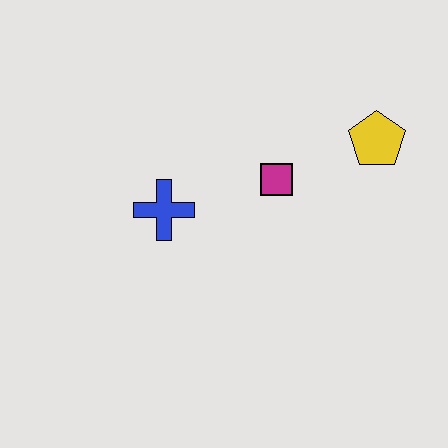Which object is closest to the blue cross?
The magenta square is closest to the blue cross.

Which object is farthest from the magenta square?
The blue cross is farthest from the magenta square.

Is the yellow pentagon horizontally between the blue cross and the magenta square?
No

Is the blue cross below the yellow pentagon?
Yes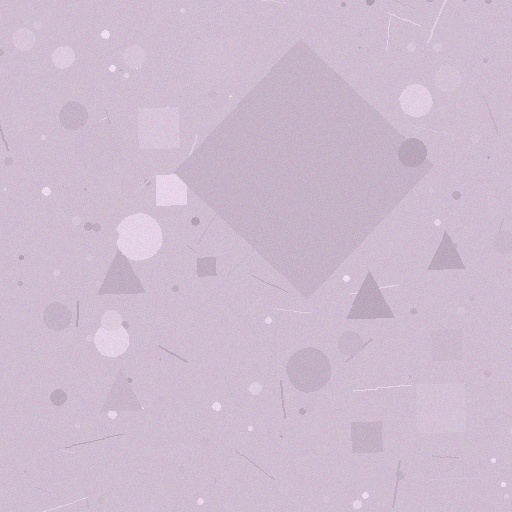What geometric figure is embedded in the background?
A diamond is embedded in the background.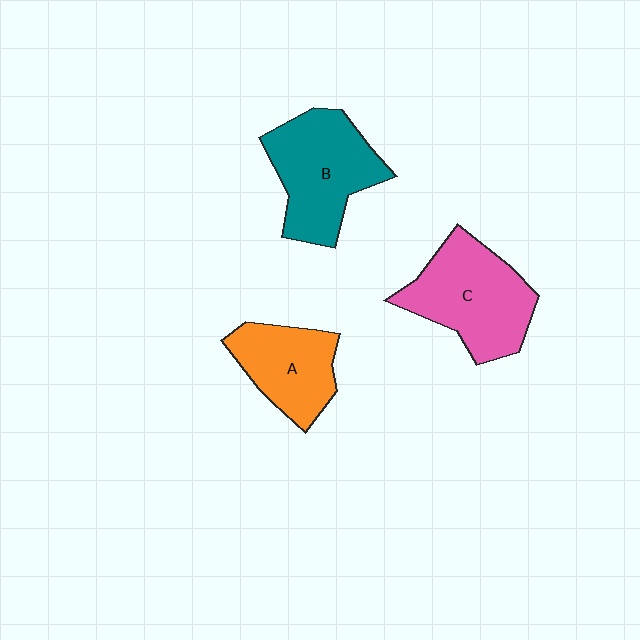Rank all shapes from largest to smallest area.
From largest to smallest: C (pink), B (teal), A (orange).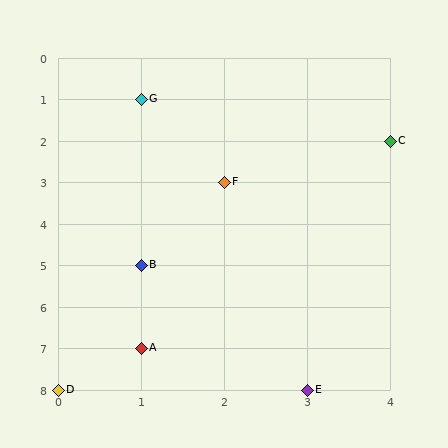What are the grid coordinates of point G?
Point G is at grid coordinates (1, 1).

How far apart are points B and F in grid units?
Points B and F are 1 column and 2 rows apart (about 2.2 grid units diagonally).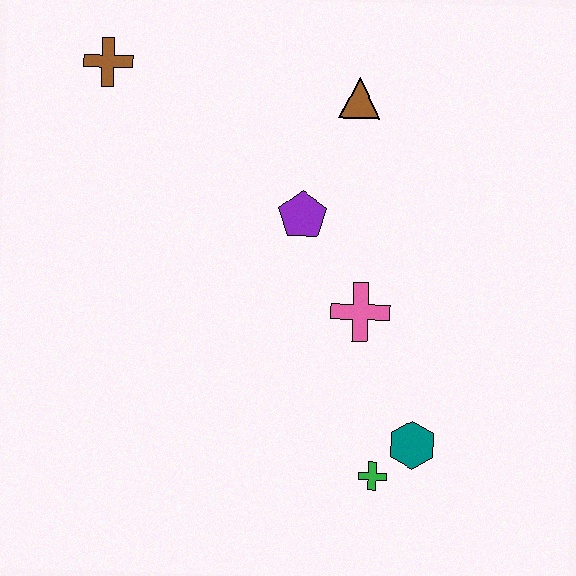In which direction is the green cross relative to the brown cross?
The green cross is below the brown cross.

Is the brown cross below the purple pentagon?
No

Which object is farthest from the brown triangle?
The green cross is farthest from the brown triangle.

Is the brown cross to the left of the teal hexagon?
Yes